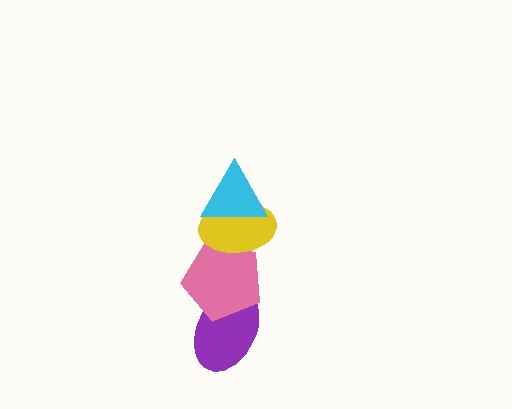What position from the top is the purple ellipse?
The purple ellipse is 4th from the top.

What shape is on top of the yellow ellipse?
The cyan triangle is on top of the yellow ellipse.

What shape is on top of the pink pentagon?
The yellow ellipse is on top of the pink pentagon.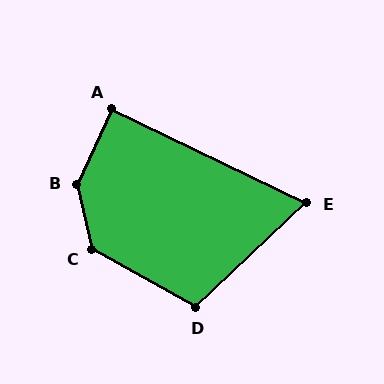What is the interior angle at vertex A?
Approximately 89 degrees (approximately right).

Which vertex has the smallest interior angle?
E, at approximately 69 degrees.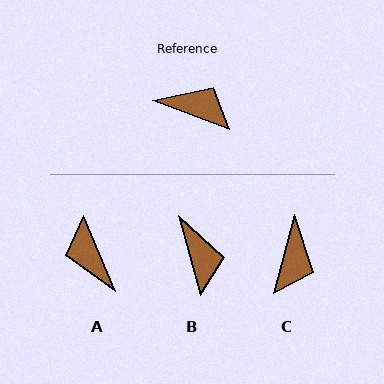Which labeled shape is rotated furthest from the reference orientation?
A, about 133 degrees away.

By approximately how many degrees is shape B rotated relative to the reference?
Approximately 54 degrees clockwise.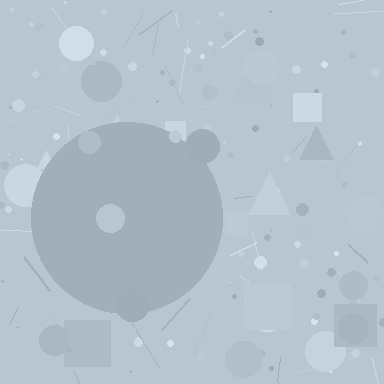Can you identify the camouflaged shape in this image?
The camouflaged shape is a circle.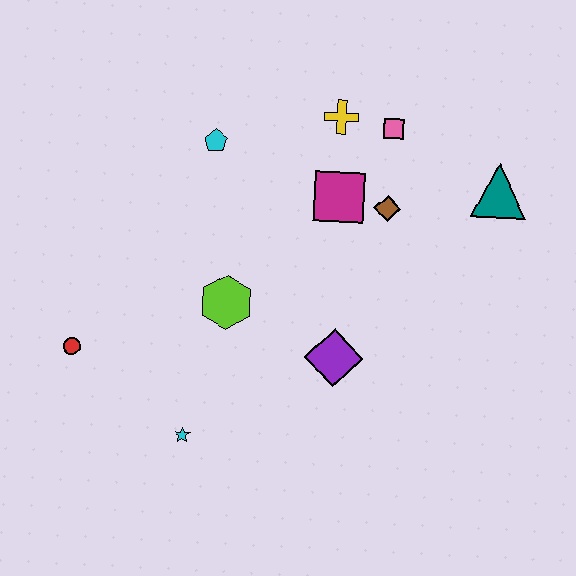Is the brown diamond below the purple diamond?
No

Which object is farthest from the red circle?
The teal triangle is farthest from the red circle.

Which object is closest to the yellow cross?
The pink square is closest to the yellow cross.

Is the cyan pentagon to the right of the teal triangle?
No